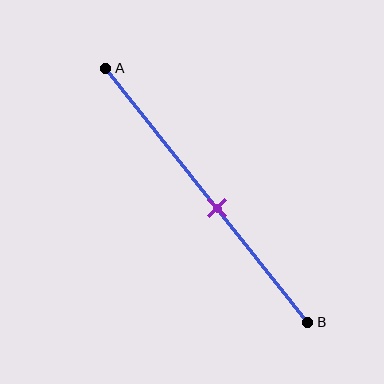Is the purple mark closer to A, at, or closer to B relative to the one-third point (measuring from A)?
The purple mark is closer to point B than the one-third point of segment AB.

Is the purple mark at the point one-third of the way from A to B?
No, the mark is at about 55% from A, not at the 33% one-third point.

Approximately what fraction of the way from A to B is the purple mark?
The purple mark is approximately 55% of the way from A to B.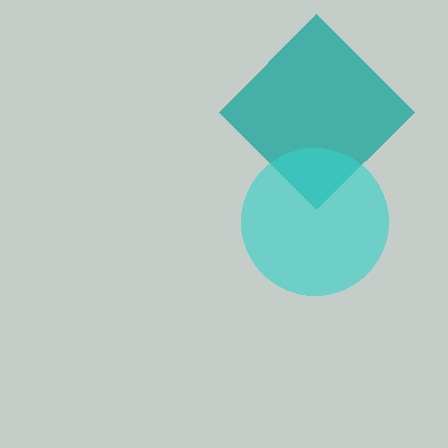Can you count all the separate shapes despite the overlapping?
Yes, there are 2 separate shapes.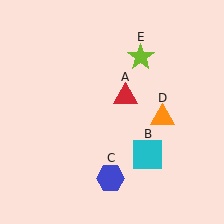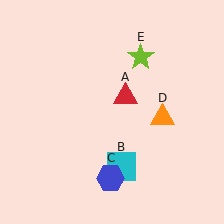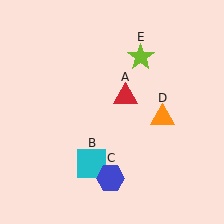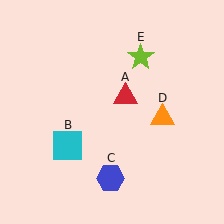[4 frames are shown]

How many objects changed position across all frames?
1 object changed position: cyan square (object B).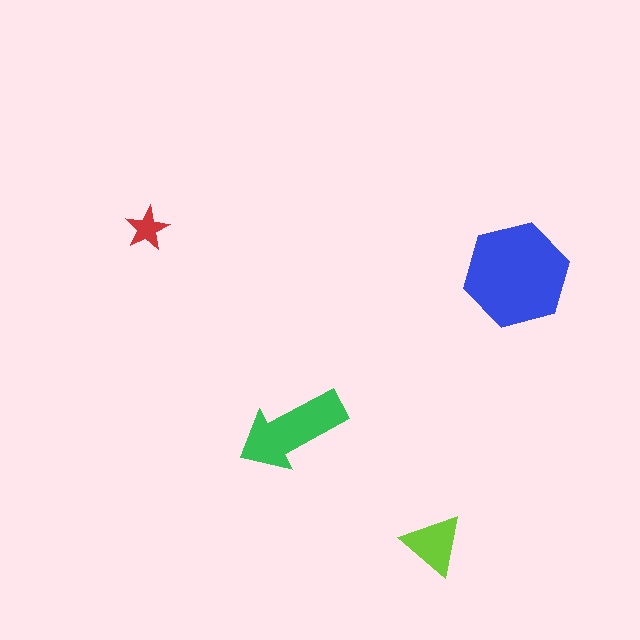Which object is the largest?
The blue hexagon.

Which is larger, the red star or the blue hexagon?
The blue hexagon.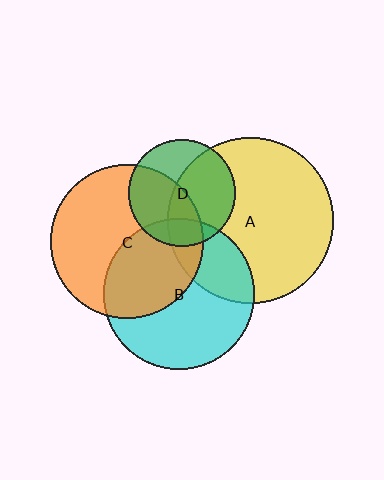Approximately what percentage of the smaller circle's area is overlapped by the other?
Approximately 40%.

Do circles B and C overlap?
Yes.